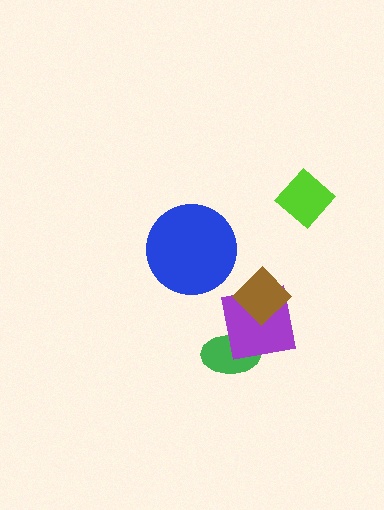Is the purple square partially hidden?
Yes, it is partially covered by another shape.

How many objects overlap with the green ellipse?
1 object overlaps with the green ellipse.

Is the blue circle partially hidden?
No, no other shape covers it.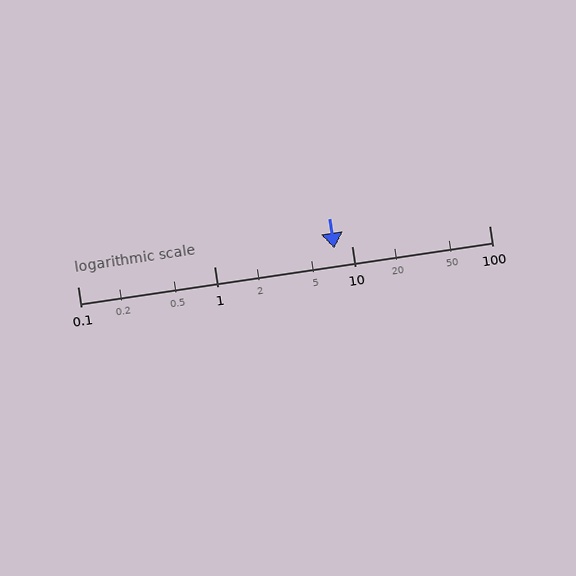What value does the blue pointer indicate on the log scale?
The pointer indicates approximately 7.4.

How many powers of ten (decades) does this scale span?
The scale spans 3 decades, from 0.1 to 100.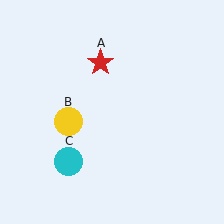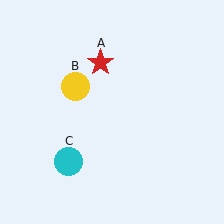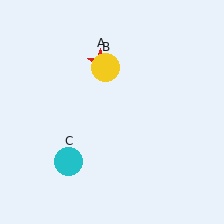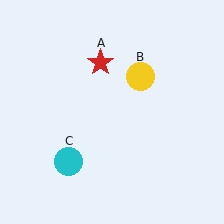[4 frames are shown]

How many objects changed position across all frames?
1 object changed position: yellow circle (object B).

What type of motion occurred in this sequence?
The yellow circle (object B) rotated clockwise around the center of the scene.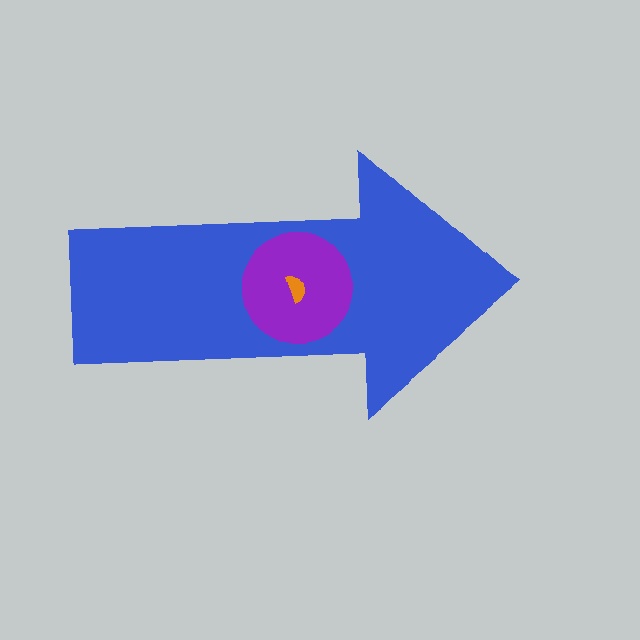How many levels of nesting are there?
3.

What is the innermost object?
The orange semicircle.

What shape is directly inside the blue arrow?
The purple circle.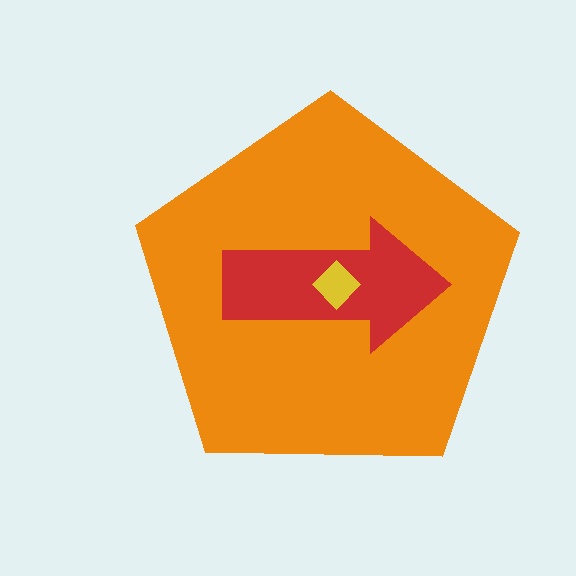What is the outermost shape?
The orange pentagon.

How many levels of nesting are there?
3.